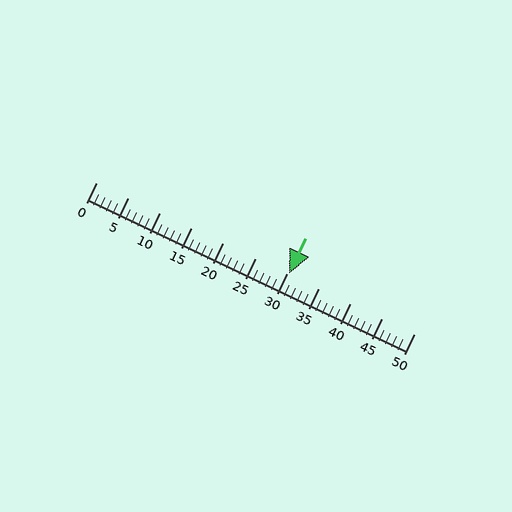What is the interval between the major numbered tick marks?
The major tick marks are spaced 5 units apart.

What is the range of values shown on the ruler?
The ruler shows values from 0 to 50.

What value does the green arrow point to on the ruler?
The green arrow points to approximately 30.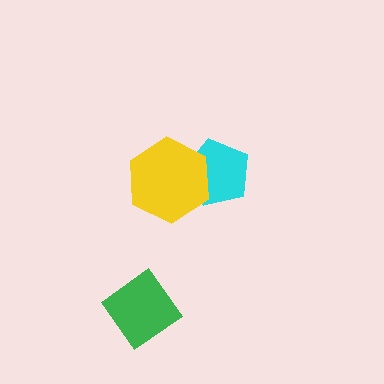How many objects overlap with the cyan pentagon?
1 object overlaps with the cyan pentagon.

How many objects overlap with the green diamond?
0 objects overlap with the green diamond.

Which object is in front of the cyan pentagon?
The yellow hexagon is in front of the cyan pentagon.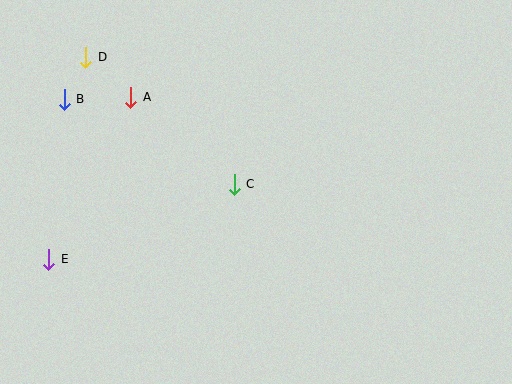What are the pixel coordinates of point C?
Point C is at (234, 184).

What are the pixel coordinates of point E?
Point E is at (49, 259).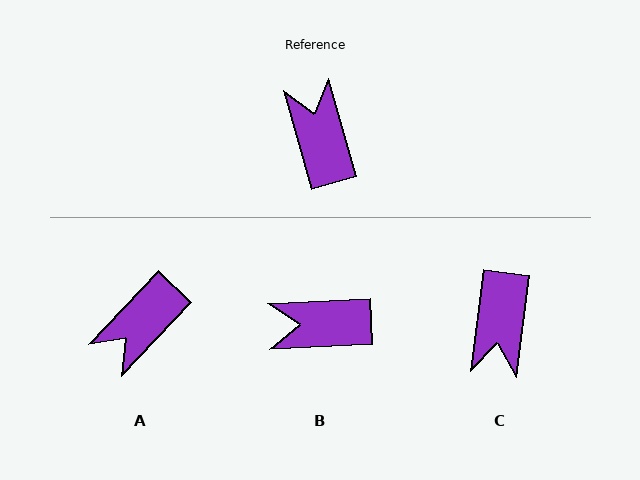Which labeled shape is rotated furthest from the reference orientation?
C, about 157 degrees away.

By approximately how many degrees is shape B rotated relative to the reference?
Approximately 77 degrees counter-clockwise.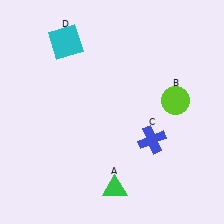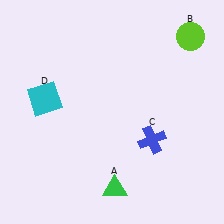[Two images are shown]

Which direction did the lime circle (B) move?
The lime circle (B) moved up.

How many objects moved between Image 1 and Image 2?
2 objects moved between the two images.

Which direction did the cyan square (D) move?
The cyan square (D) moved down.